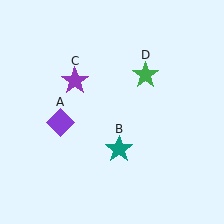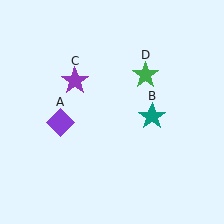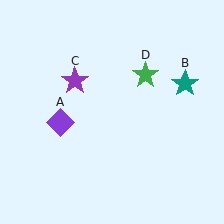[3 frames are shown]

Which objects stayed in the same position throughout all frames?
Purple diamond (object A) and purple star (object C) and green star (object D) remained stationary.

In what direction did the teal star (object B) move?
The teal star (object B) moved up and to the right.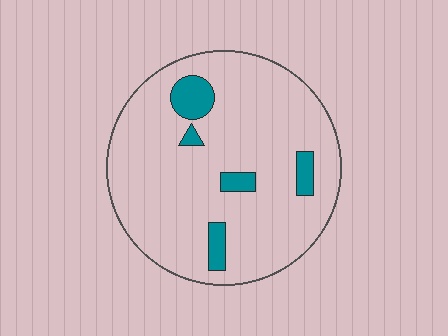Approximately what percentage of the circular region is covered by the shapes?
Approximately 10%.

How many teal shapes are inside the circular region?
5.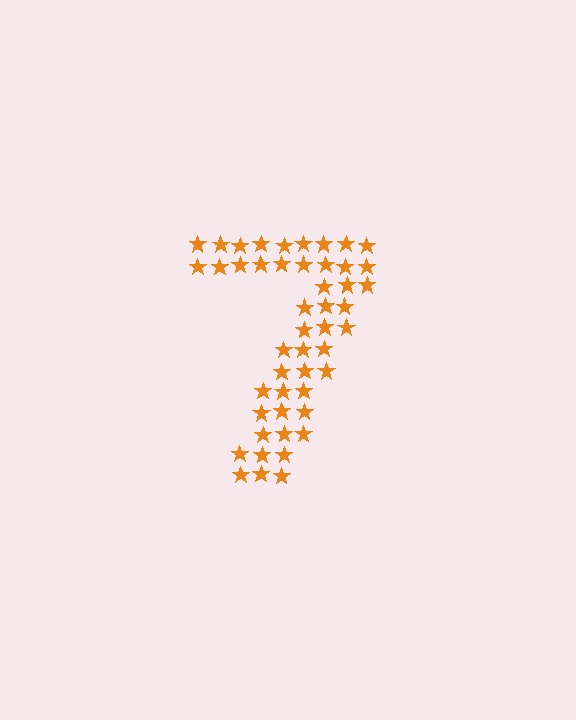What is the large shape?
The large shape is the digit 7.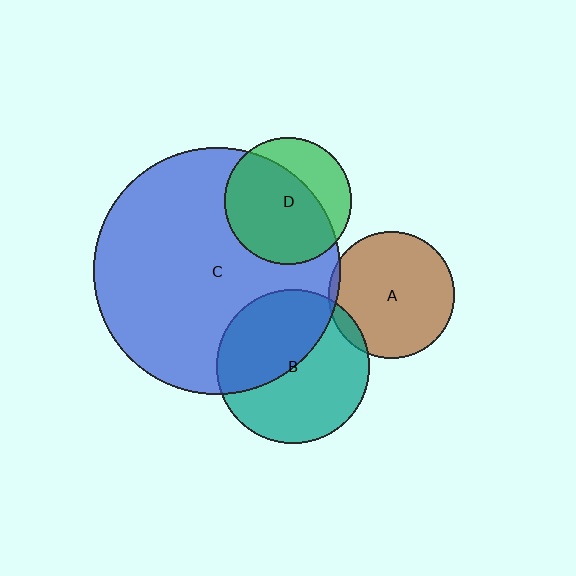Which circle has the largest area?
Circle C (blue).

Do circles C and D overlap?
Yes.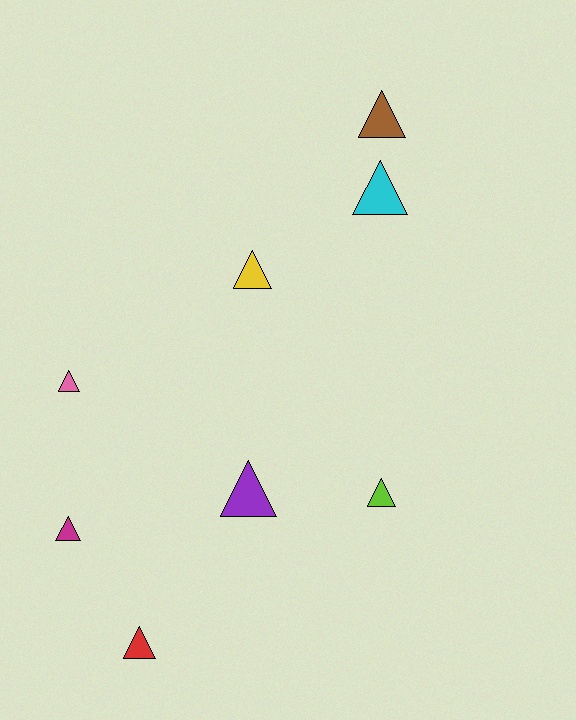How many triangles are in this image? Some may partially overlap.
There are 8 triangles.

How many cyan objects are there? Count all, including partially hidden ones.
There is 1 cyan object.